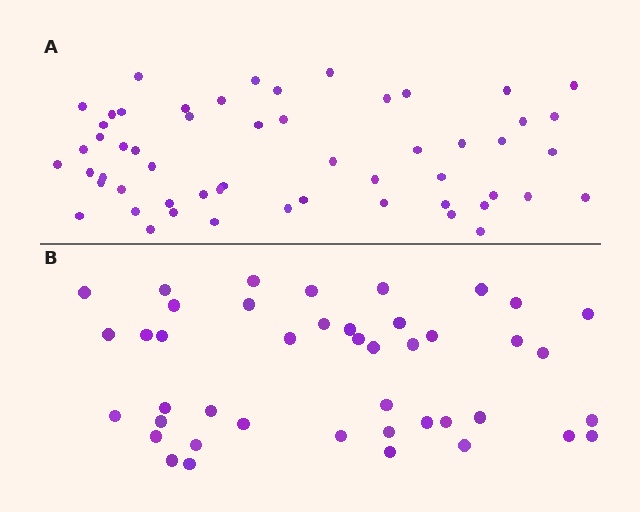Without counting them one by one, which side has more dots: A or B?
Region A (the top region) has more dots.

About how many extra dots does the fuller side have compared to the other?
Region A has roughly 12 or so more dots than region B.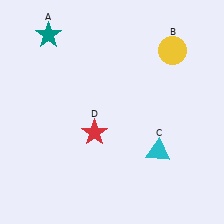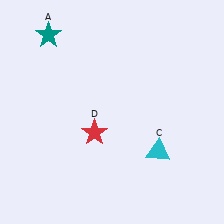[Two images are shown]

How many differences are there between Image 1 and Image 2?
There is 1 difference between the two images.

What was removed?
The yellow circle (B) was removed in Image 2.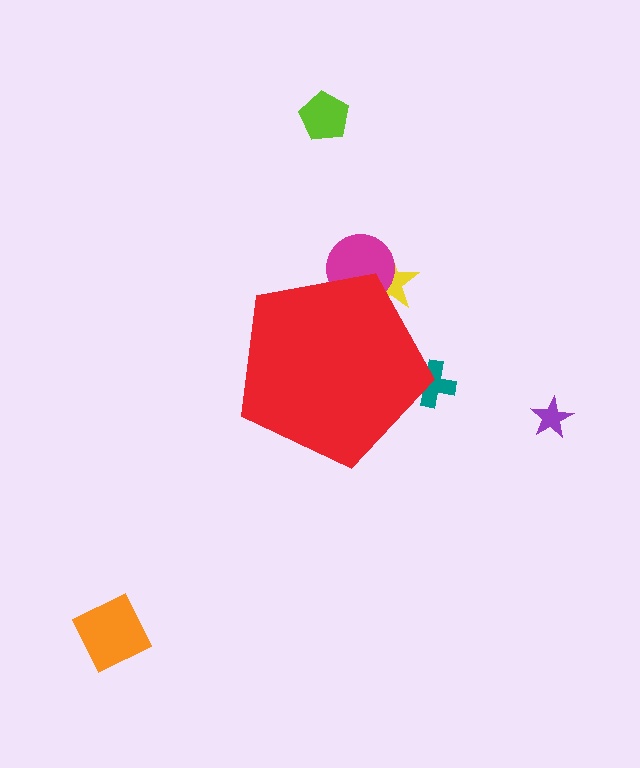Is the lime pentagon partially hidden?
No, the lime pentagon is fully visible.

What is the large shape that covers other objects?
A red pentagon.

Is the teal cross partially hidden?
Yes, the teal cross is partially hidden behind the red pentagon.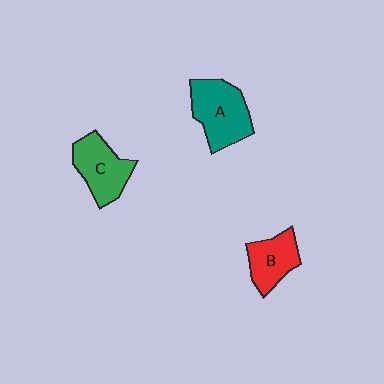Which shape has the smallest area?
Shape B (red).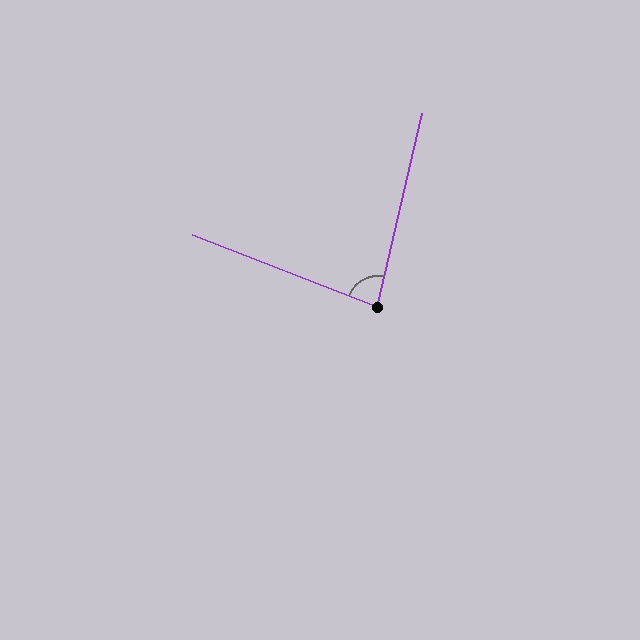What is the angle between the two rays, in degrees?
Approximately 82 degrees.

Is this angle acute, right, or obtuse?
It is acute.